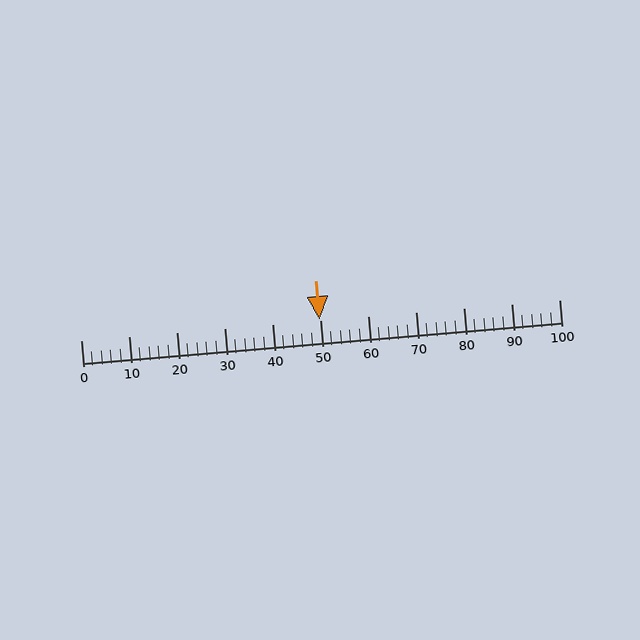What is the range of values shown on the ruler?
The ruler shows values from 0 to 100.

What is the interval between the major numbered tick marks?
The major tick marks are spaced 10 units apart.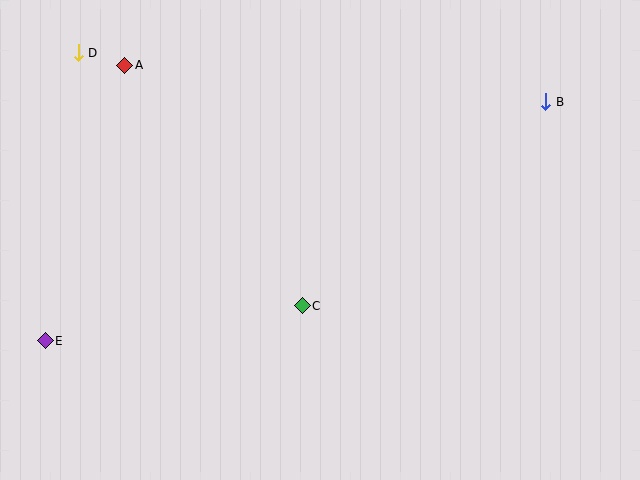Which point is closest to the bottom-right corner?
Point C is closest to the bottom-right corner.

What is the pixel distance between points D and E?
The distance between D and E is 290 pixels.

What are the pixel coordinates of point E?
Point E is at (45, 341).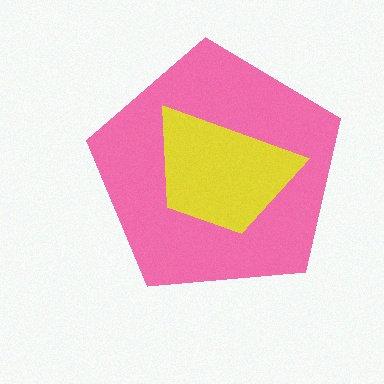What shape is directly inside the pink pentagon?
The yellow trapezoid.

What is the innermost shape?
The yellow trapezoid.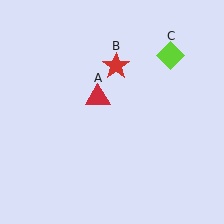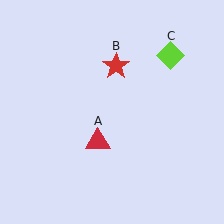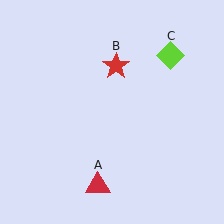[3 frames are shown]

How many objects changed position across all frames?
1 object changed position: red triangle (object A).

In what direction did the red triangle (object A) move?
The red triangle (object A) moved down.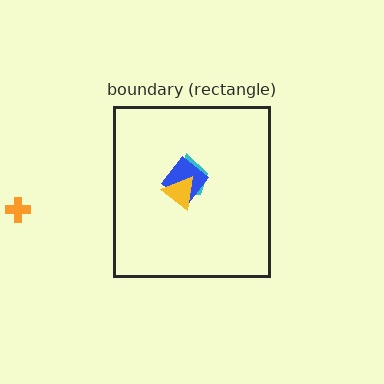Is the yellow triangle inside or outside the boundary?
Inside.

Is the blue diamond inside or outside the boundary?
Inside.